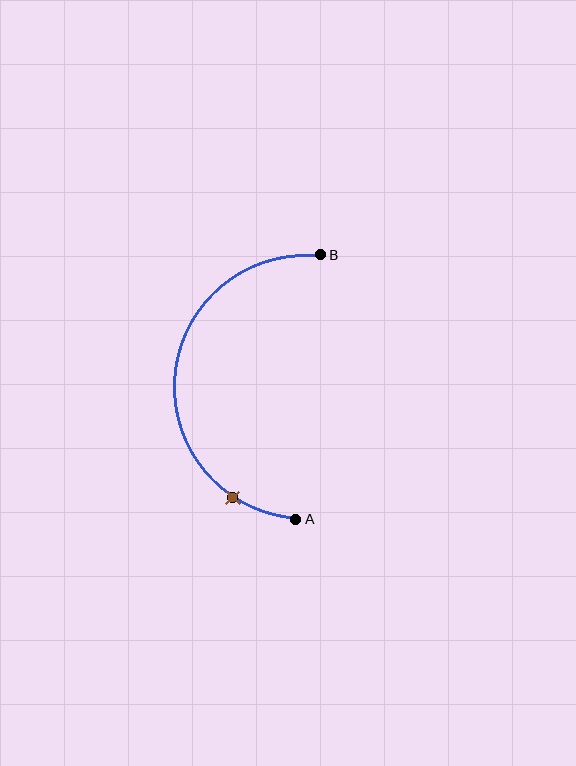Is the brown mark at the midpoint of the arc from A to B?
No. The brown mark lies on the arc but is closer to endpoint A. The arc midpoint would be at the point on the curve equidistant along the arc from both A and B.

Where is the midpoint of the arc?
The arc midpoint is the point on the curve farthest from the straight line joining A and B. It sits to the left of that line.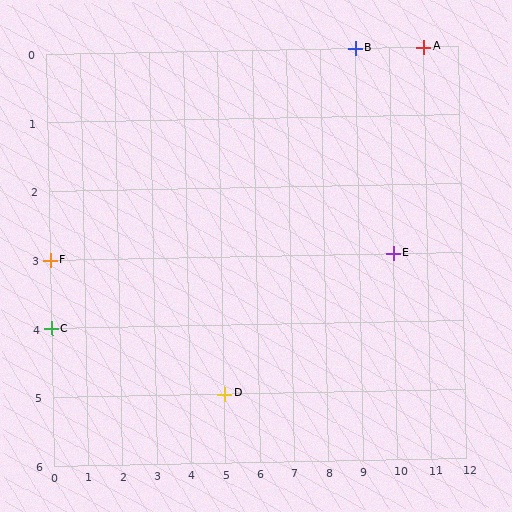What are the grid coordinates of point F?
Point F is at grid coordinates (0, 3).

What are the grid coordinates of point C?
Point C is at grid coordinates (0, 4).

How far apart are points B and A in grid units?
Points B and A are 2 columns apart.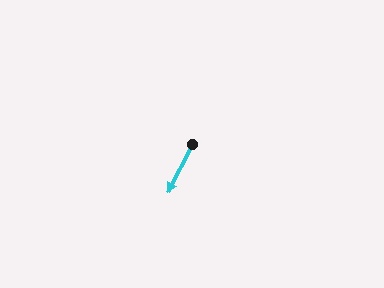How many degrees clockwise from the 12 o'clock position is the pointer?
Approximately 207 degrees.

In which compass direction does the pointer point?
Southwest.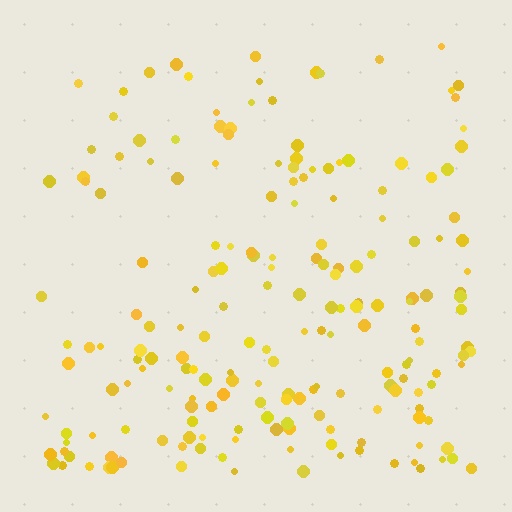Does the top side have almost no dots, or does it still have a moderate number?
Still a moderate number, just noticeably fewer than the bottom.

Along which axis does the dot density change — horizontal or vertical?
Vertical.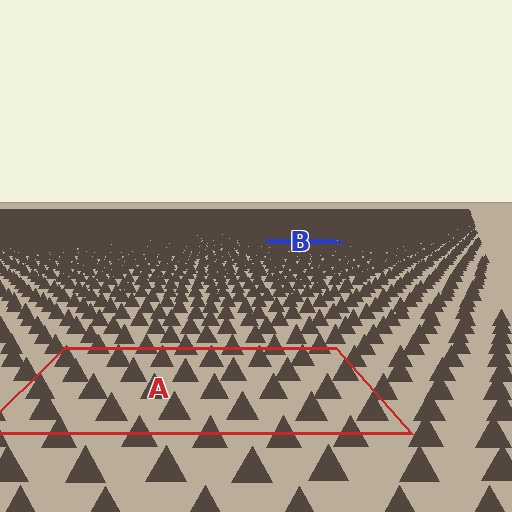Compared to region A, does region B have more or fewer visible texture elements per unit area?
Region B has more texture elements per unit area — they are packed more densely because it is farther away.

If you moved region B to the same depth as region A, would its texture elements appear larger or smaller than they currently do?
They would appear larger. At a closer depth, the same texture elements are projected at a bigger on-screen size.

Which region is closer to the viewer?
Region A is closer. The texture elements there are larger and more spread out.